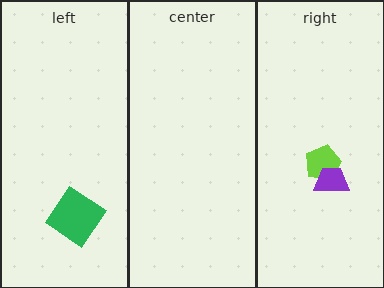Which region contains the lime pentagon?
The right region.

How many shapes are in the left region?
1.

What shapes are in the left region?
The green diamond.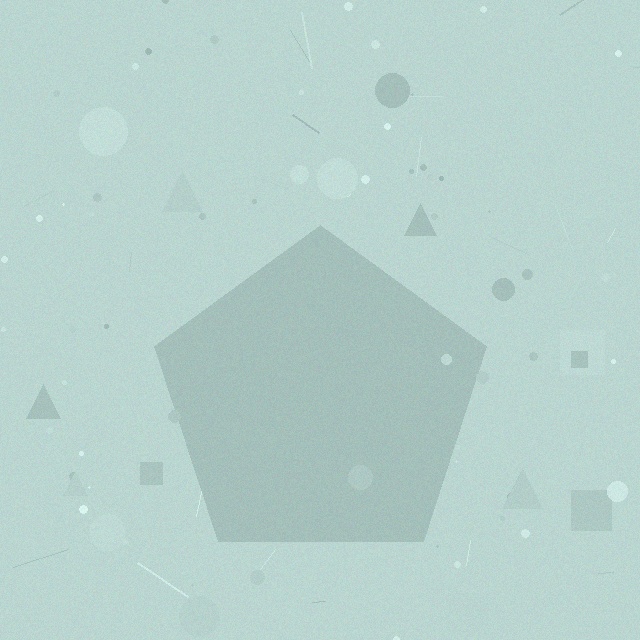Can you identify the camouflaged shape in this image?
The camouflaged shape is a pentagon.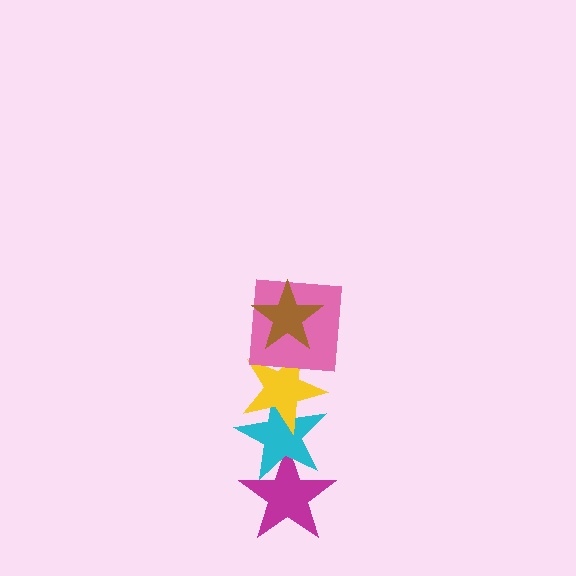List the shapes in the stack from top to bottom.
From top to bottom: the brown star, the pink square, the yellow star, the cyan star, the magenta star.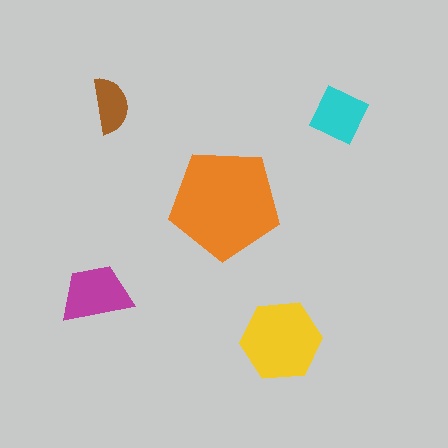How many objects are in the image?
There are 5 objects in the image.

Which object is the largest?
The orange pentagon.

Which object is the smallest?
The brown semicircle.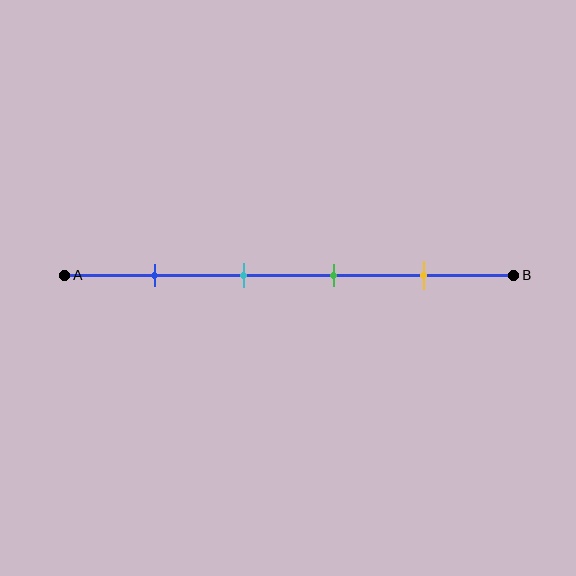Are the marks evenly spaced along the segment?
Yes, the marks are approximately evenly spaced.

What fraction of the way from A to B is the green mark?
The green mark is approximately 60% (0.6) of the way from A to B.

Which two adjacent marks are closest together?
The cyan and green marks are the closest adjacent pair.